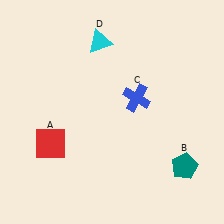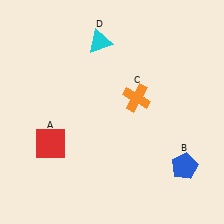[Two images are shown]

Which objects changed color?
B changed from teal to blue. C changed from blue to orange.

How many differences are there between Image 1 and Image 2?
There are 2 differences between the two images.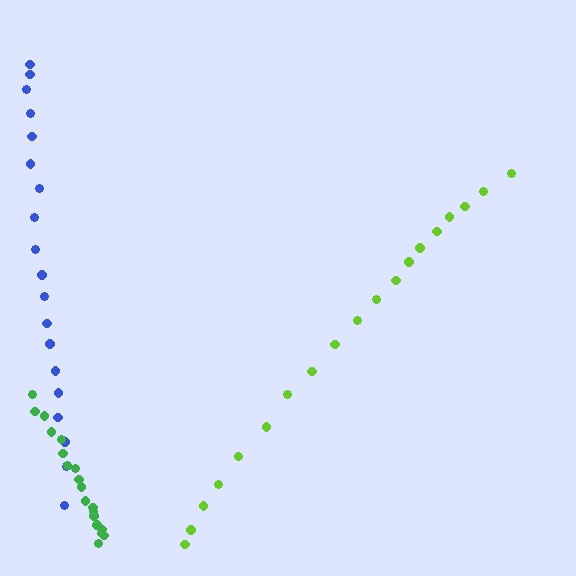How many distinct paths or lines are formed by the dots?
There are 3 distinct paths.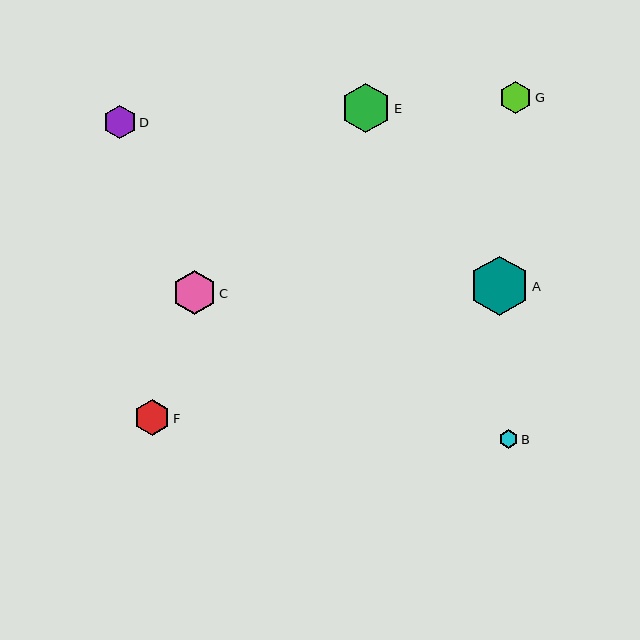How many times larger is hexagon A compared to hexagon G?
Hexagon A is approximately 1.9 times the size of hexagon G.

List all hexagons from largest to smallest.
From largest to smallest: A, E, C, F, D, G, B.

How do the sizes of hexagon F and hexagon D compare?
Hexagon F and hexagon D are approximately the same size.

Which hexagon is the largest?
Hexagon A is the largest with a size of approximately 59 pixels.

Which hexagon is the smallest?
Hexagon B is the smallest with a size of approximately 19 pixels.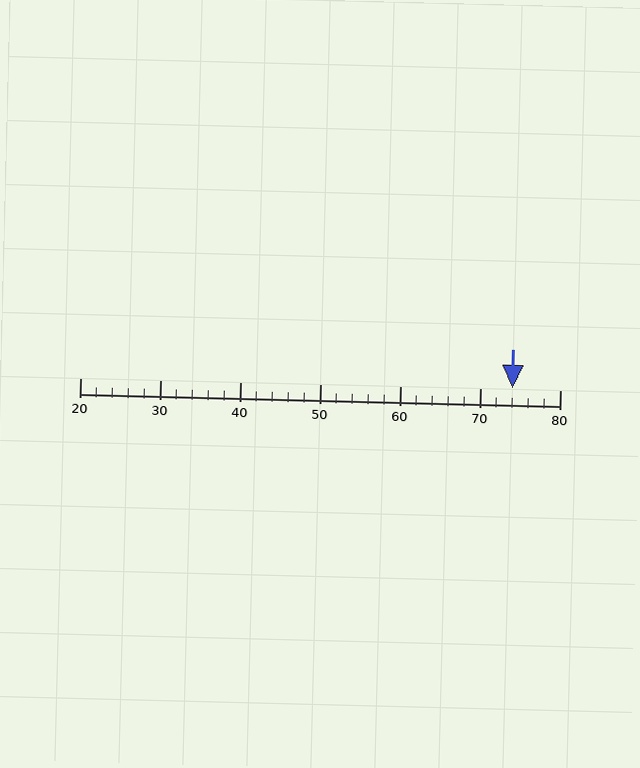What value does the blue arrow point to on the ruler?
The blue arrow points to approximately 74.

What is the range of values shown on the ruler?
The ruler shows values from 20 to 80.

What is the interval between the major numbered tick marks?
The major tick marks are spaced 10 units apart.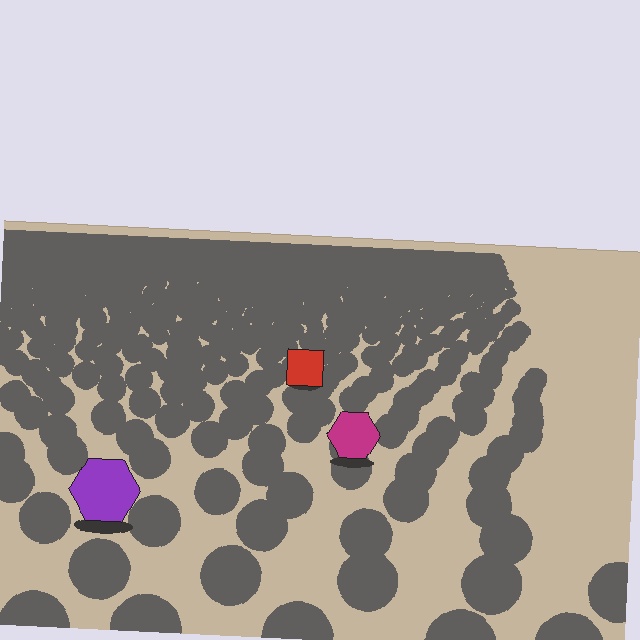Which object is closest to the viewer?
The purple hexagon is closest. The texture marks near it are larger and more spread out.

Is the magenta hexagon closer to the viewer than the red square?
Yes. The magenta hexagon is closer — you can tell from the texture gradient: the ground texture is coarser near it.